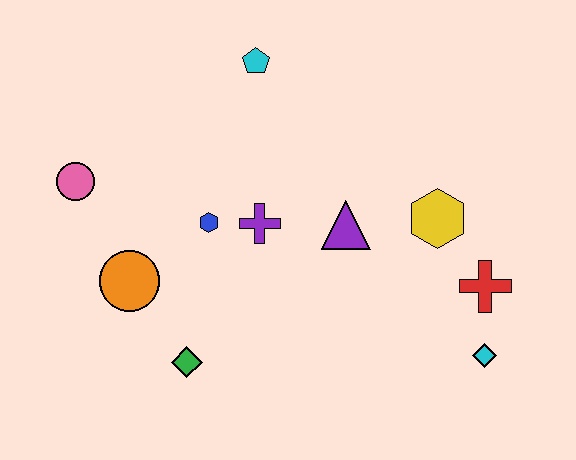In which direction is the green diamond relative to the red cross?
The green diamond is to the left of the red cross.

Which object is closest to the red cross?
The cyan diamond is closest to the red cross.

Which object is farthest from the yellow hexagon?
The pink circle is farthest from the yellow hexagon.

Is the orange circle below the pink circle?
Yes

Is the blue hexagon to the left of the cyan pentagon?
Yes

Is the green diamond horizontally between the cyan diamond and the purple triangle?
No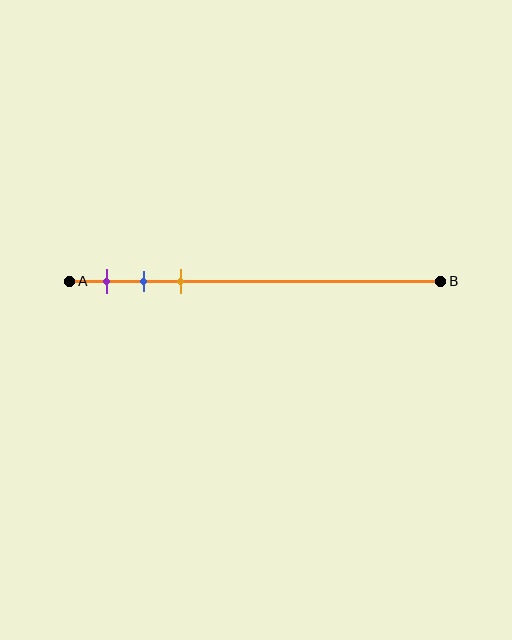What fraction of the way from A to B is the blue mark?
The blue mark is approximately 20% (0.2) of the way from A to B.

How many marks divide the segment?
There are 3 marks dividing the segment.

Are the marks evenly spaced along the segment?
Yes, the marks are approximately evenly spaced.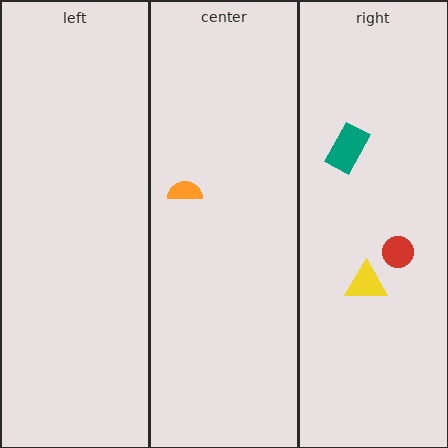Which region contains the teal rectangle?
The right region.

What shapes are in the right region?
The red circle, the teal rectangle, the yellow triangle.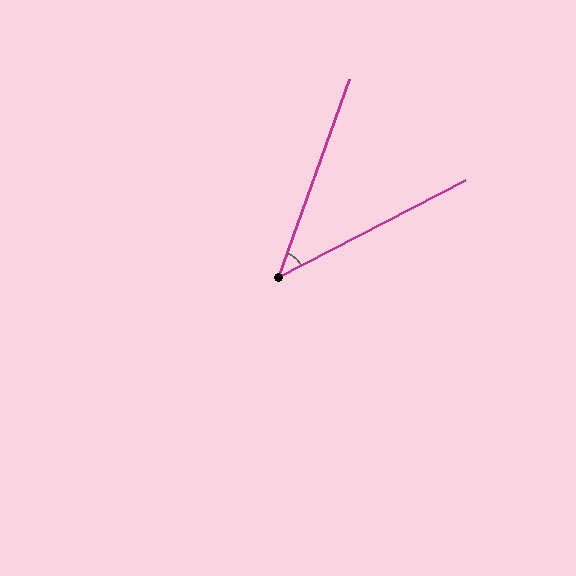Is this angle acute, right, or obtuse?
It is acute.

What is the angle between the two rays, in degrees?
Approximately 43 degrees.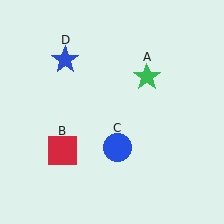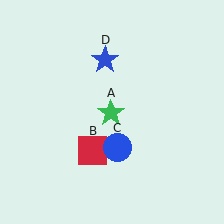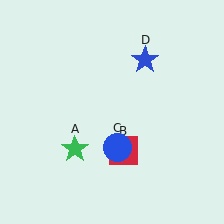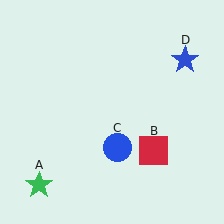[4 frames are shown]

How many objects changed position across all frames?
3 objects changed position: green star (object A), red square (object B), blue star (object D).